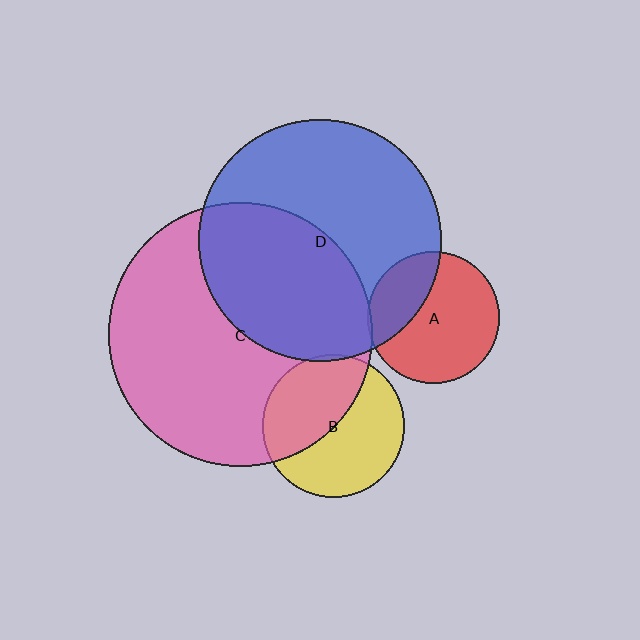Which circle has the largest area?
Circle C (pink).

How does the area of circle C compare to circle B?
Approximately 3.4 times.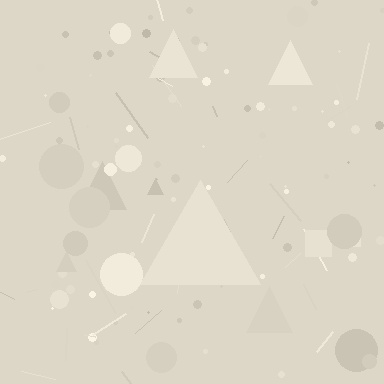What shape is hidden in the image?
A triangle is hidden in the image.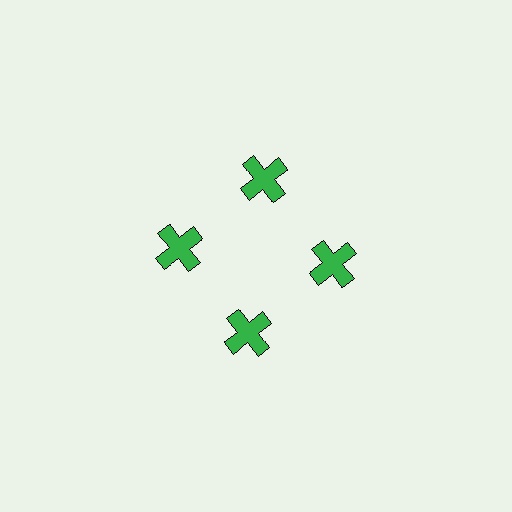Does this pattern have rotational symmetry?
Yes, this pattern has 4-fold rotational symmetry. It looks the same after rotating 90 degrees around the center.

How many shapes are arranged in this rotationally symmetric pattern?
There are 4 shapes, arranged in 4 groups of 1.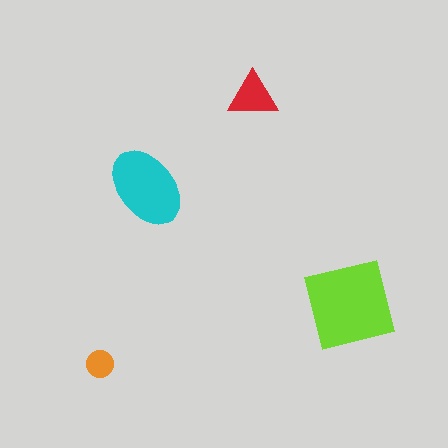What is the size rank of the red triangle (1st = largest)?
3rd.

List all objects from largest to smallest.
The lime square, the cyan ellipse, the red triangle, the orange circle.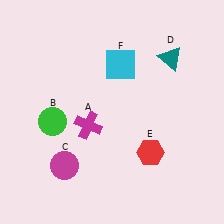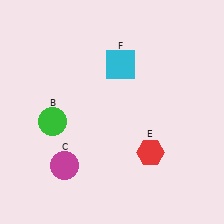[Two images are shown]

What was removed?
The teal triangle (D), the magenta cross (A) were removed in Image 2.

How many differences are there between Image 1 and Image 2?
There are 2 differences between the two images.